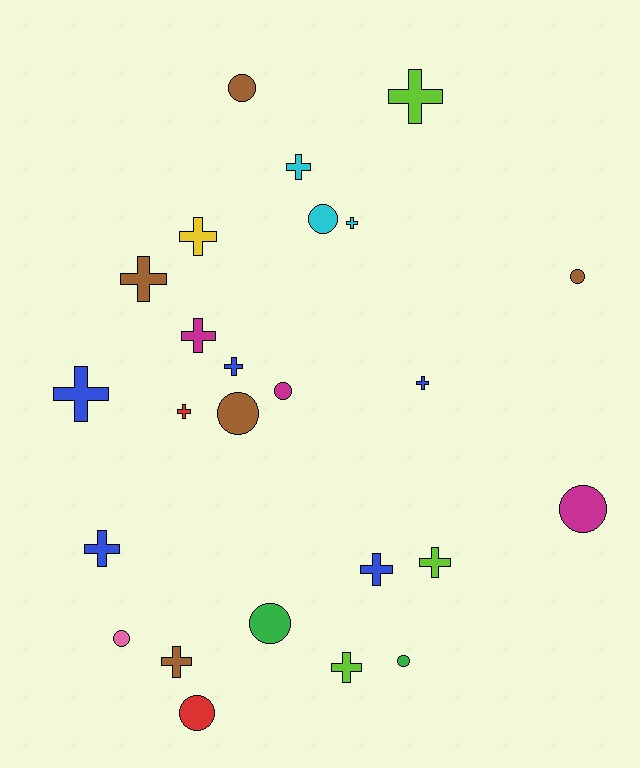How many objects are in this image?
There are 25 objects.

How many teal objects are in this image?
There are no teal objects.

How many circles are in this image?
There are 10 circles.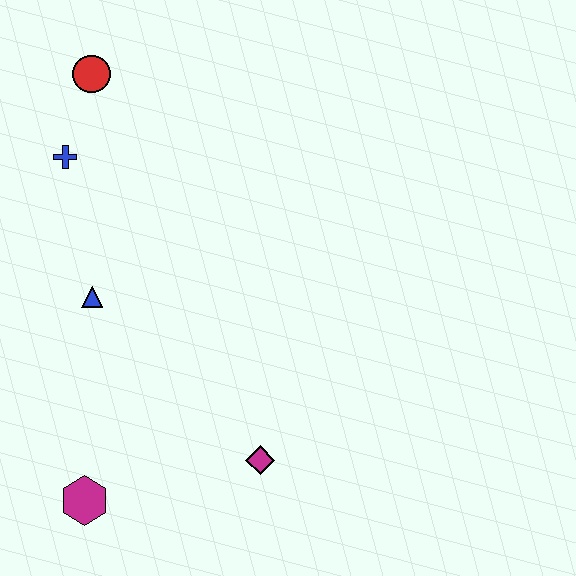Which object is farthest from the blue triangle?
The magenta diamond is farthest from the blue triangle.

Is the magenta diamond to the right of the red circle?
Yes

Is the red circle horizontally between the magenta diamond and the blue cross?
Yes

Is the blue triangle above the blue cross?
No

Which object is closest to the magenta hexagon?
The magenta diamond is closest to the magenta hexagon.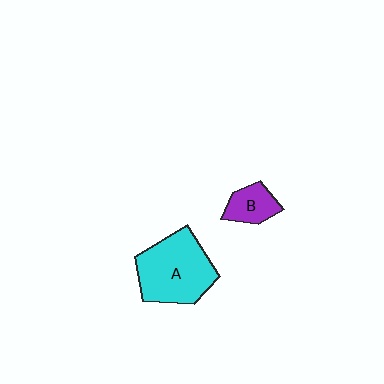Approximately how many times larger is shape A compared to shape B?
Approximately 2.6 times.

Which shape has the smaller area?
Shape B (purple).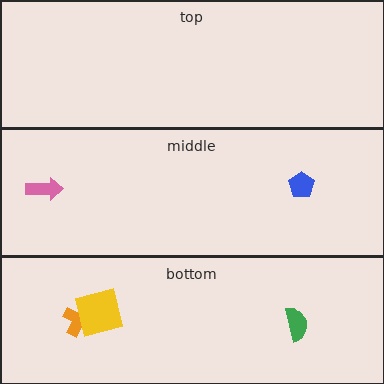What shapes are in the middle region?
The blue pentagon, the pink arrow.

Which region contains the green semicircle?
The bottom region.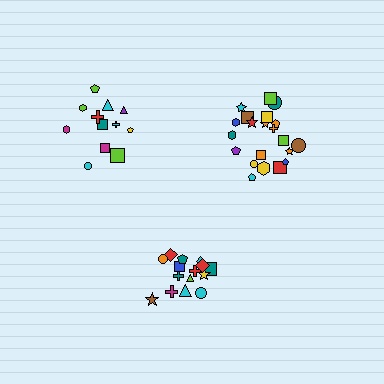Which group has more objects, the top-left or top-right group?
The top-right group.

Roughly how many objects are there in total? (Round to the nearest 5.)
Roughly 50 objects in total.